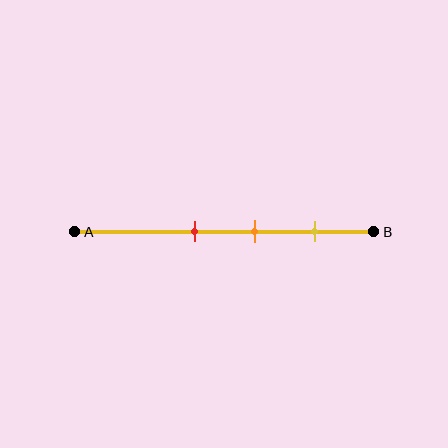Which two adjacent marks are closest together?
The red and orange marks are the closest adjacent pair.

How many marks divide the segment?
There are 3 marks dividing the segment.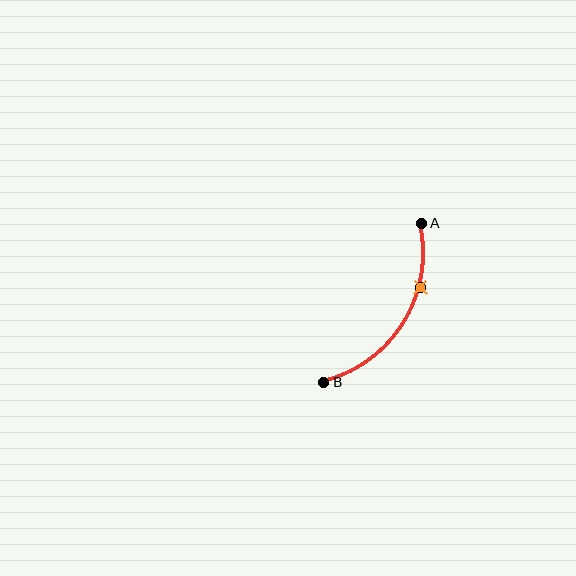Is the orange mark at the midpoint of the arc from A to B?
No. The orange mark lies on the arc but is closer to endpoint A. The arc midpoint would be at the point on the curve equidistant along the arc from both A and B.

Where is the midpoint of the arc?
The arc midpoint is the point on the curve farthest from the straight line joining A and B. It sits to the right of that line.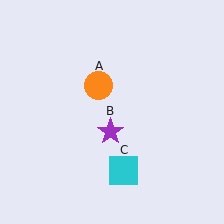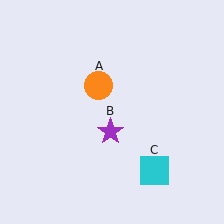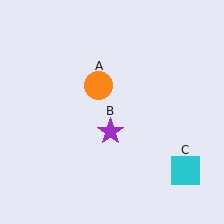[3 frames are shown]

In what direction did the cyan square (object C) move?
The cyan square (object C) moved right.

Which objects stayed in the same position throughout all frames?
Orange circle (object A) and purple star (object B) remained stationary.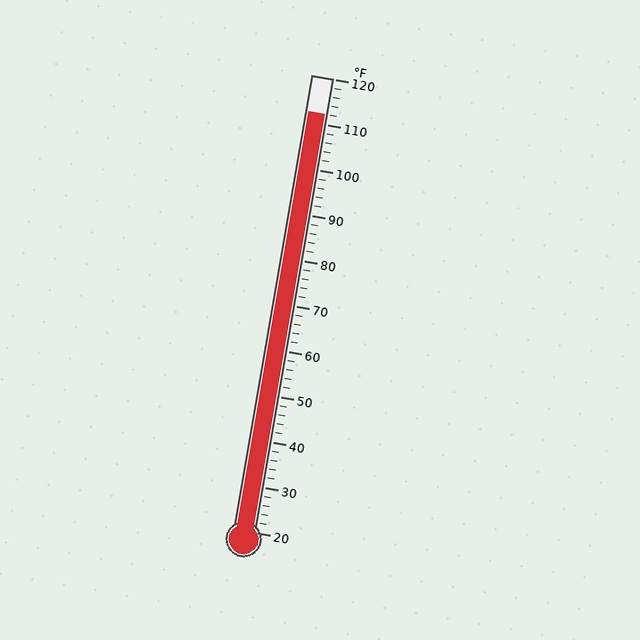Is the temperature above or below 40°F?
The temperature is above 40°F.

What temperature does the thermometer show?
The thermometer shows approximately 112°F.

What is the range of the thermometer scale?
The thermometer scale ranges from 20°F to 120°F.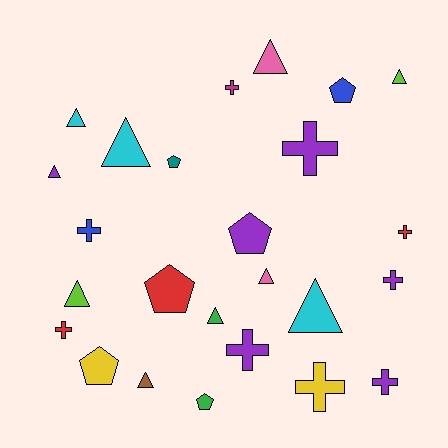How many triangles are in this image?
There are 10 triangles.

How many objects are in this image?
There are 25 objects.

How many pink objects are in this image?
There are 2 pink objects.